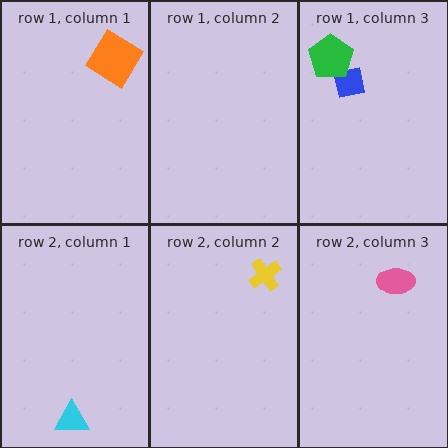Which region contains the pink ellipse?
The row 2, column 3 region.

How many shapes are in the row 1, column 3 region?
2.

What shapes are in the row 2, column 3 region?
The pink ellipse.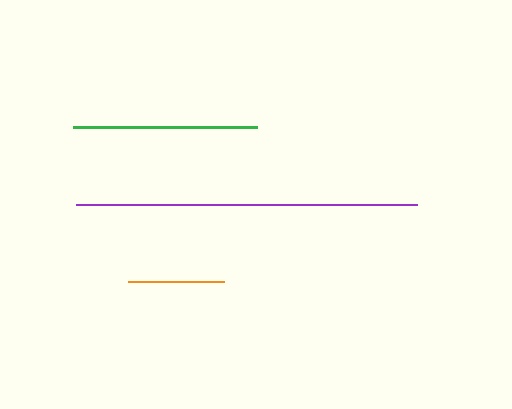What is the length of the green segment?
The green segment is approximately 184 pixels long.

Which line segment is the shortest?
The orange line is the shortest at approximately 96 pixels.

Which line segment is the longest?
The purple line is the longest at approximately 341 pixels.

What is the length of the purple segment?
The purple segment is approximately 341 pixels long.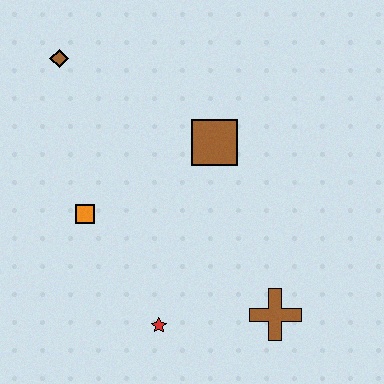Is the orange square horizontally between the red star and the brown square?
No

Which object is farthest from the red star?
The brown diamond is farthest from the red star.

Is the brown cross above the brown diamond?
No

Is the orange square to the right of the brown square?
No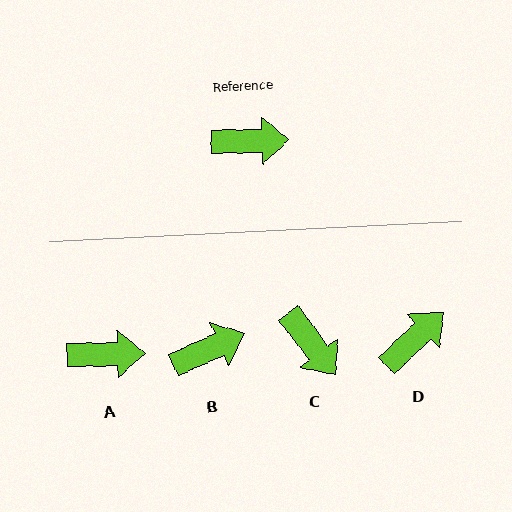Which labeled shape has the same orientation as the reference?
A.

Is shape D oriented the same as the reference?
No, it is off by about 42 degrees.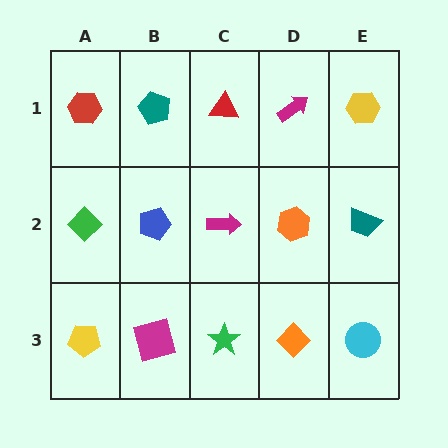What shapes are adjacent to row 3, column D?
An orange hexagon (row 2, column D), a green star (row 3, column C), a cyan circle (row 3, column E).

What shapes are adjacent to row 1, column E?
A teal trapezoid (row 2, column E), a magenta arrow (row 1, column D).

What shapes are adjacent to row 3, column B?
A blue pentagon (row 2, column B), a yellow pentagon (row 3, column A), a green star (row 3, column C).